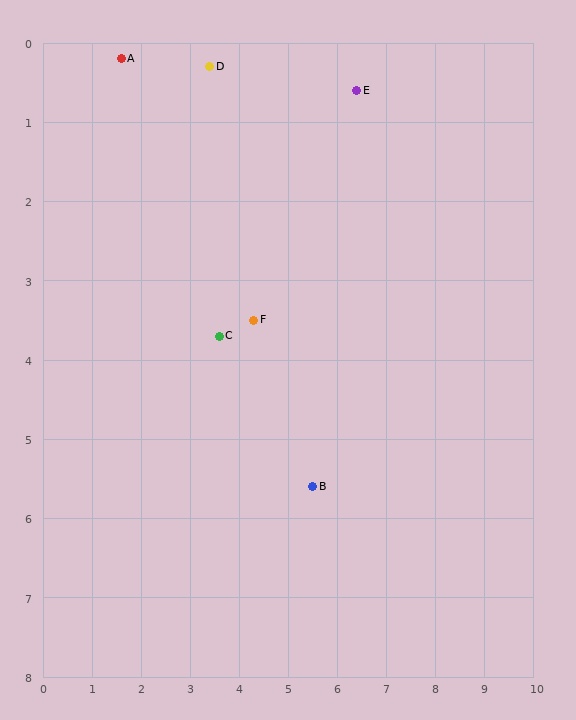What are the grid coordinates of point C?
Point C is at approximately (3.6, 3.7).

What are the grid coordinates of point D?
Point D is at approximately (3.4, 0.3).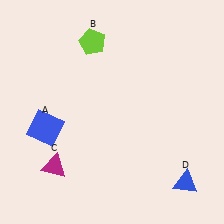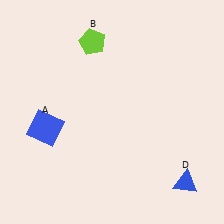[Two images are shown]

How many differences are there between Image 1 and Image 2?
There is 1 difference between the two images.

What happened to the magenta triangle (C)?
The magenta triangle (C) was removed in Image 2. It was in the bottom-left area of Image 1.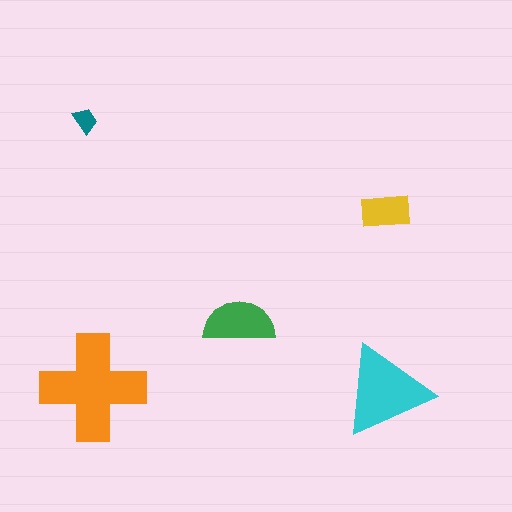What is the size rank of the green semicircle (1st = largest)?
3rd.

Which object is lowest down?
The cyan triangle is bottommost.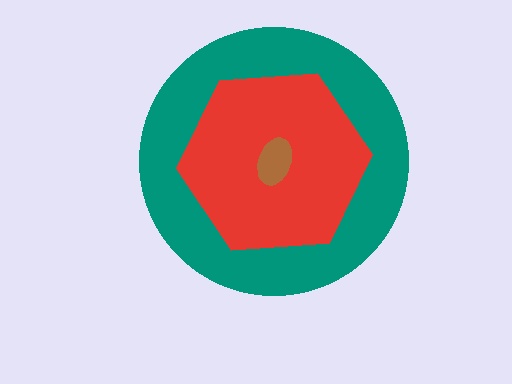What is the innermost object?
The brown ellipse.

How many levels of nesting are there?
3.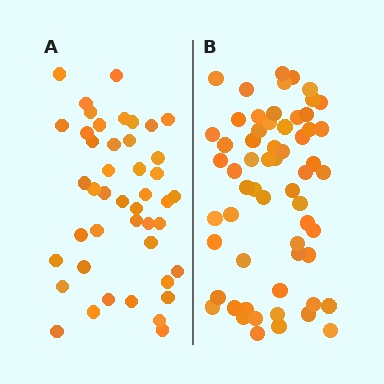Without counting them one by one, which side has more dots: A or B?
Region B (the right region) has more dots.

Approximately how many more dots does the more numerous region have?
Region B has approximately 15 more dots than region A.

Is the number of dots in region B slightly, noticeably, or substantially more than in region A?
Region B has noticeably more, but not dramatically so. The ratio is roughly 1.4 to 1.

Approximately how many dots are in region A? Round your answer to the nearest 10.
About 40 dots. (The exact count is 44, which rounds to 40.)